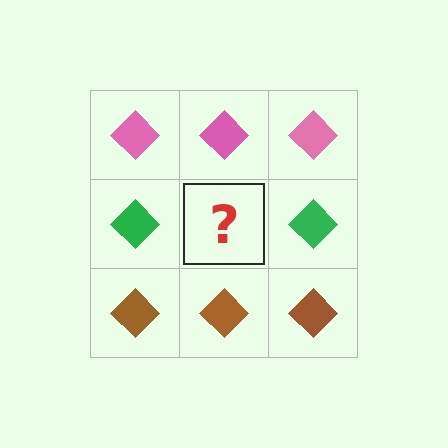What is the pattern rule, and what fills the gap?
The rule is that each row has a consistent color. The gap should be filled with a green diamond.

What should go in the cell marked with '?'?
The missing cell should contain a green diamond.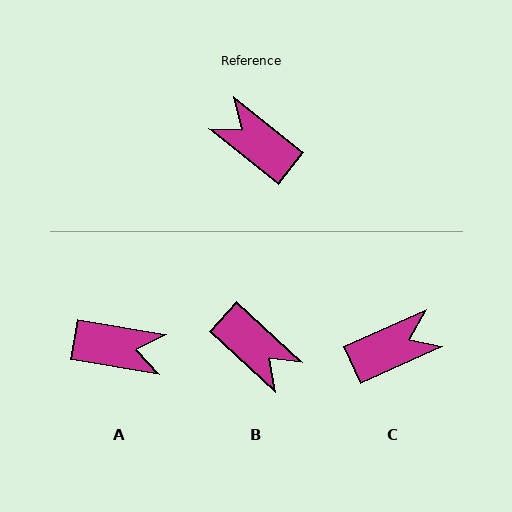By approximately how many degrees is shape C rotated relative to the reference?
Approximately 117 degrees clockwise.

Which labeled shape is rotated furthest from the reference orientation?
B, about 176 degrees away.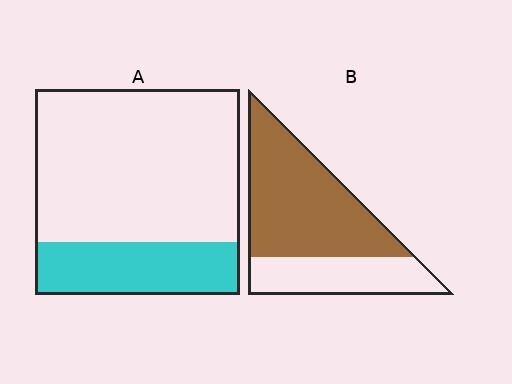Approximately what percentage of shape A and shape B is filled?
A is approximately 25% and B is approximately 65%.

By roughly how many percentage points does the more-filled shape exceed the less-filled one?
By roughly 40 percentage points (B over A).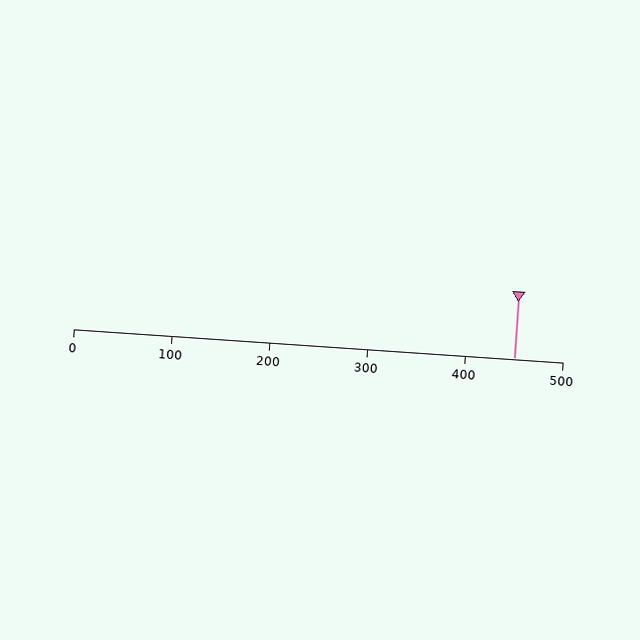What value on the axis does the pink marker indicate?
The marker indicates approximately 450.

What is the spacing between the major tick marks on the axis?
The major ticks are spaced 100 apart.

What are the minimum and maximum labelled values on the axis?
The axis runs from 0 to 500.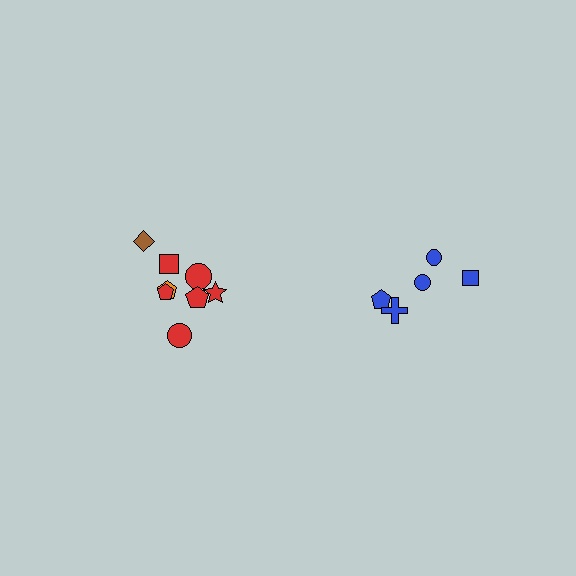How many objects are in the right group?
There are 5 objects.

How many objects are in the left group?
There are 8 objects.